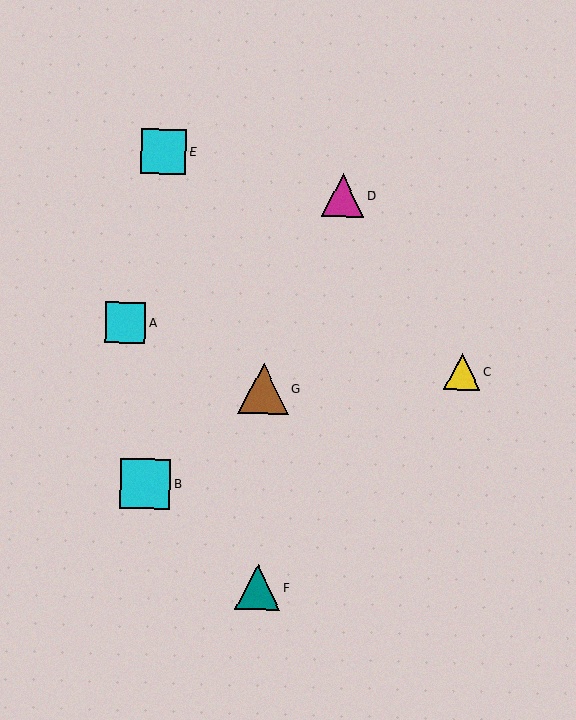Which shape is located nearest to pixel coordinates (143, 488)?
The cyan square (labeled B) at (146, 483) is nearest to that location.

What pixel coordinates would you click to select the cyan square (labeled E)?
Click at (164, 152) to select the cyan square E.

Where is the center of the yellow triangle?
The center of the yellow triangle is at (462, 372).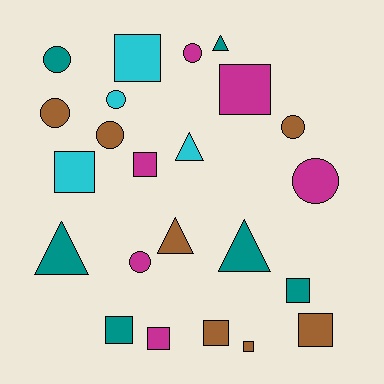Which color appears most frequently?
Brown, with 7 objects.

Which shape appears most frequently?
Square, with 10 objects.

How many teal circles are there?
There is 1 teal circle.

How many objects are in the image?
There are 23 objects.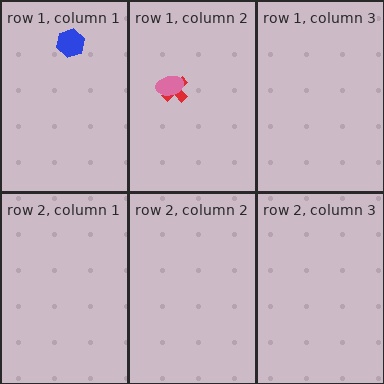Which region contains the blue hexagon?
The row 1, column 1 region.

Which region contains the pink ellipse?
The row 1, column 2 region.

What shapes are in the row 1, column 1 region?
The blue hexagon.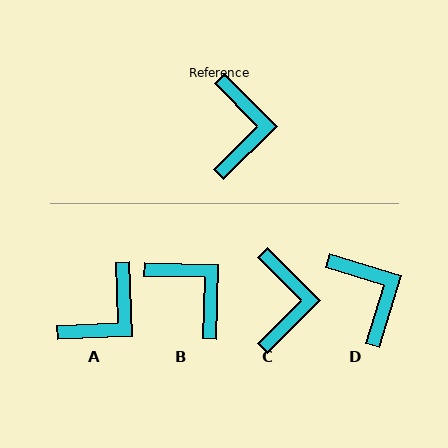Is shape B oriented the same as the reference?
No, it is off by about 44 degrees.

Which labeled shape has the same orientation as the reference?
C.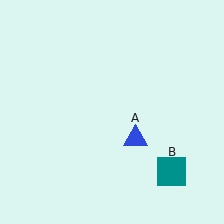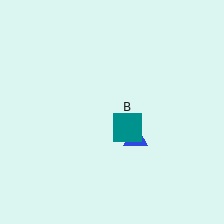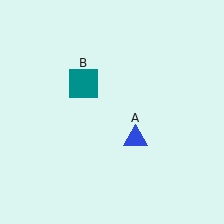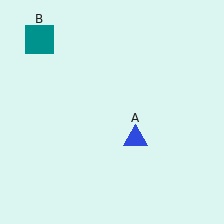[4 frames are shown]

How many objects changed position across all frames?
1 object changed position: teal square (object B).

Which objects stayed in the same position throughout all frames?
Blue triangle (object A) remained stationary.